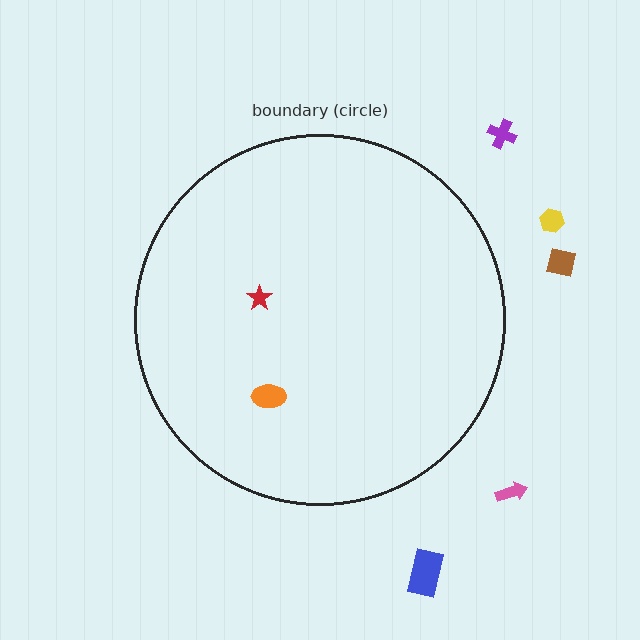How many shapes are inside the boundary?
2 inside, 5 outside.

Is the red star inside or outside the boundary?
Inside.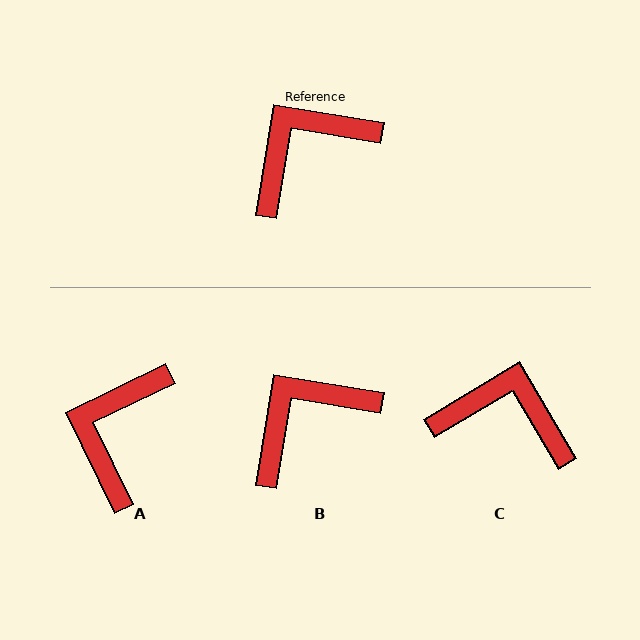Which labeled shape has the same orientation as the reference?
B.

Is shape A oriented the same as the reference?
No, it is off by about 35 degrees.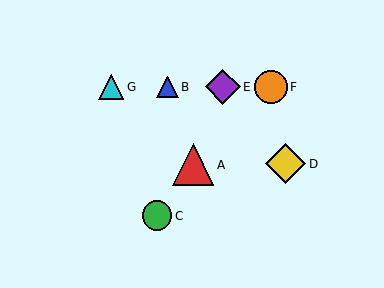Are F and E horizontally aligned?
Yes, both are at y≈87.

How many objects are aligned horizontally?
4 objects (B, E, F, G) are aligned horizontally.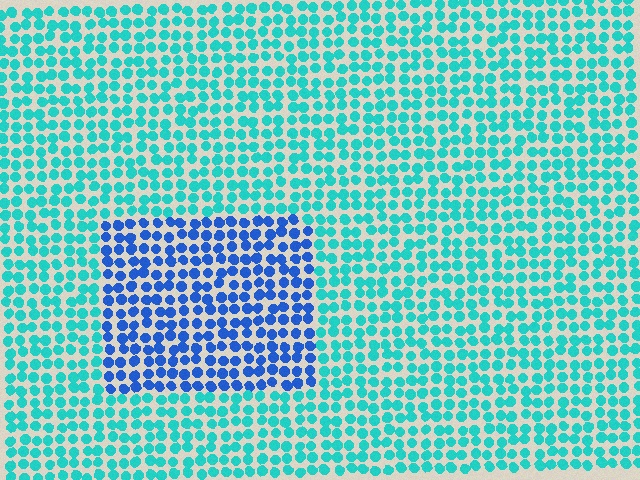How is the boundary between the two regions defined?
The boundary is defined purely by a slight shift in hue (about 45 degrees). Spacing, size, and orientation are identical on both sides.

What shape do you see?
I see a rectangle.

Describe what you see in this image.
The image is filled with small cyan elements in a uniform arrangement. A rectangle-shaped region is visible where the elements are tinted to a slightly different hue, forming a subtle color boundary.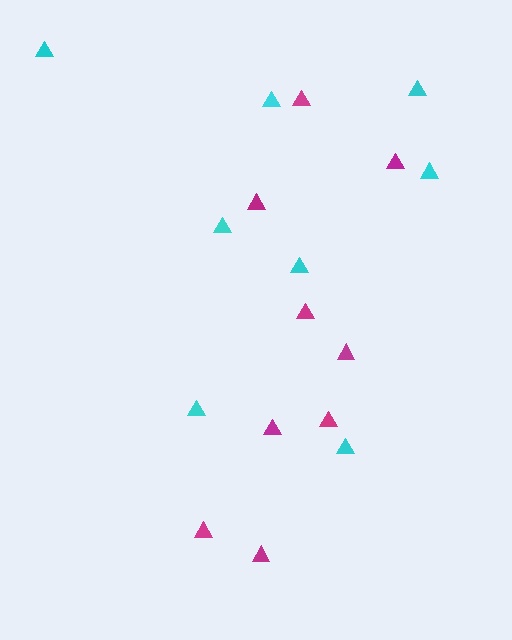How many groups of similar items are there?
There are 2 groups: one group of cyan triangles (8) and one group of magenta triangles (9).